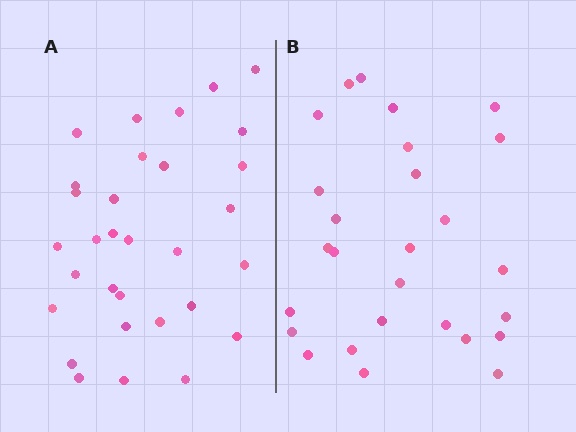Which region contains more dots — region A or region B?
Region A (the left region) has more dots.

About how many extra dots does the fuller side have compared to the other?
Region A has about 4 more dots than region B.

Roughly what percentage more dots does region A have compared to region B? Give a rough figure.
About 15% more.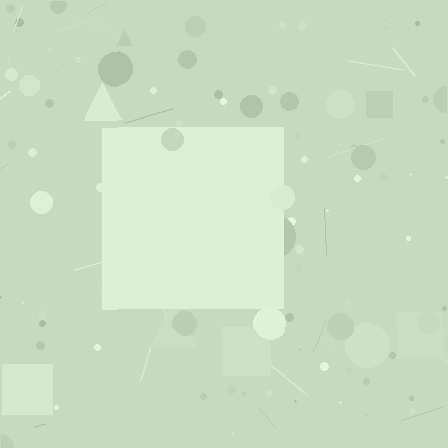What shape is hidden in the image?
A square is hidden in the image.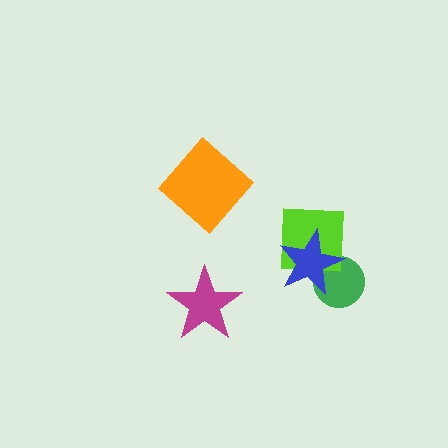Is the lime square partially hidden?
Yes, it is partially covered by another shape.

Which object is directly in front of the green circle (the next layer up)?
The lime square is directly in front of the green circle.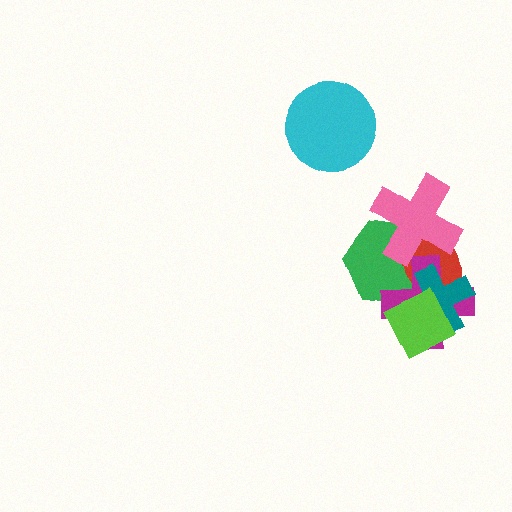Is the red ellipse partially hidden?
Yes, it is partially covered by another shape.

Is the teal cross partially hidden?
Yes, it is partially covered by another shape.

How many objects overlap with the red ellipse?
5 objects overlap with the red ellipse.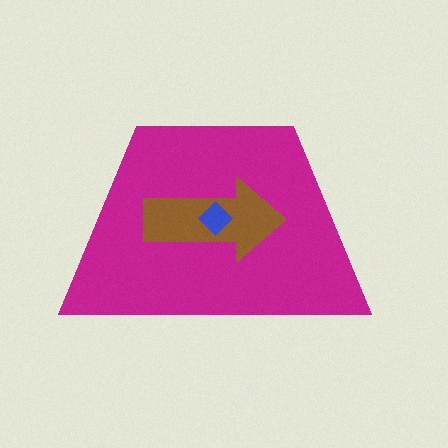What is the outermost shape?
The magenta trapezoid.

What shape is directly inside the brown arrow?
The blue diamond.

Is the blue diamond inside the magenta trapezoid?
Yes.